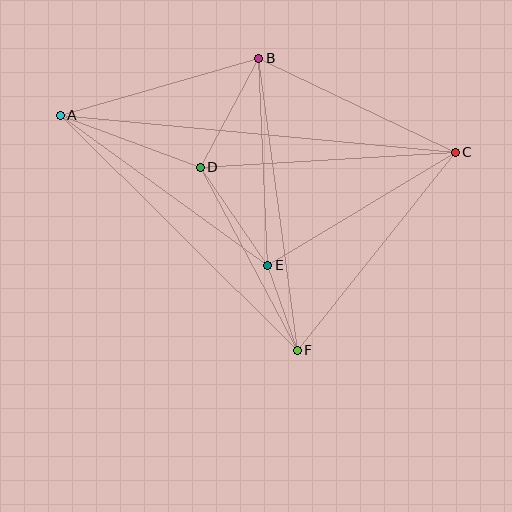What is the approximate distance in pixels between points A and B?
The distance between A and B is approximately 207 pixels.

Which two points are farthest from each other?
Points A and C are farthest from each other.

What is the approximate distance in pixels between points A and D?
The distance between A and D is approximately 149 pixels.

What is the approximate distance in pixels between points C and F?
The distance between C and F is approximately 253 pixels.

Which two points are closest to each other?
Points E and F are closest to each other.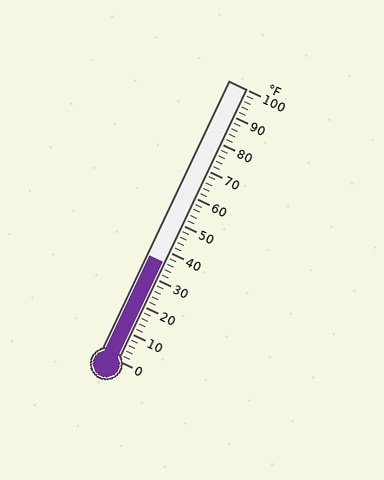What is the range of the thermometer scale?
The thermometer scale ranges from 0°F to 100°F.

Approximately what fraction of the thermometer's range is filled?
The thermometer is filled to approximately 35% of its range.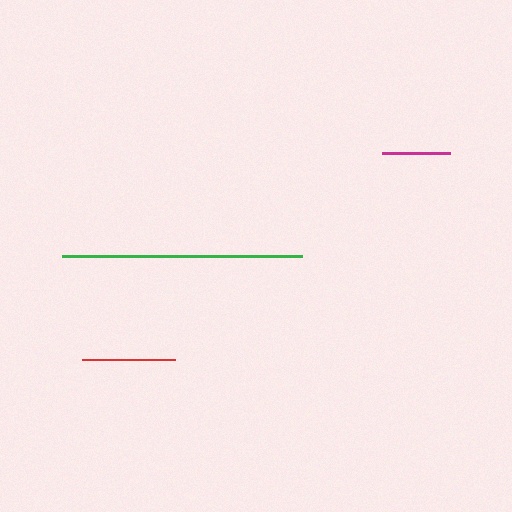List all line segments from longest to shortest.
From longest to shortest: green, red, magenta.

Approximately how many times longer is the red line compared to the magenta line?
The red line is approximately 1.4 times the length of the magenta line.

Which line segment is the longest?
The green line is the longest at approximately 240 pixels.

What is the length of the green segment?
The green segment is approximately 240 pixels long.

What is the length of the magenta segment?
The magenta segment is approximately 68 pixels long.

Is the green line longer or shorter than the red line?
The green line is longer than the red line.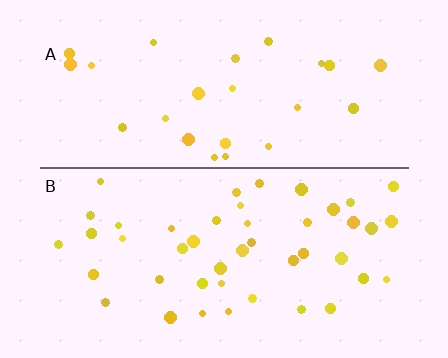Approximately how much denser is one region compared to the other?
Approximately 1.7× — region B over region A.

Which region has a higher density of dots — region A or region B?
B (the bottom).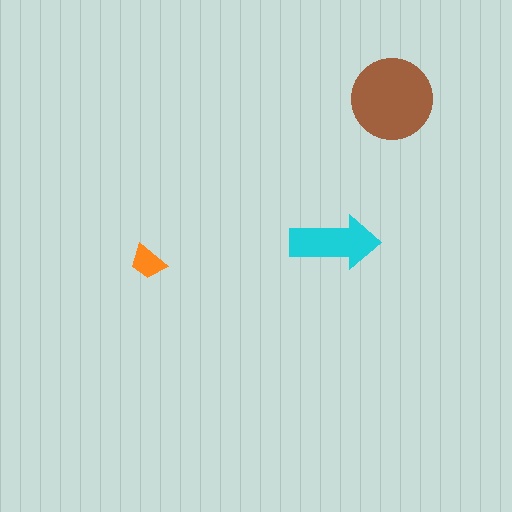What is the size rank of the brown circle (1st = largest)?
1st.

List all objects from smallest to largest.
The orange trapezoid, the cyan arrow, the brown circle.